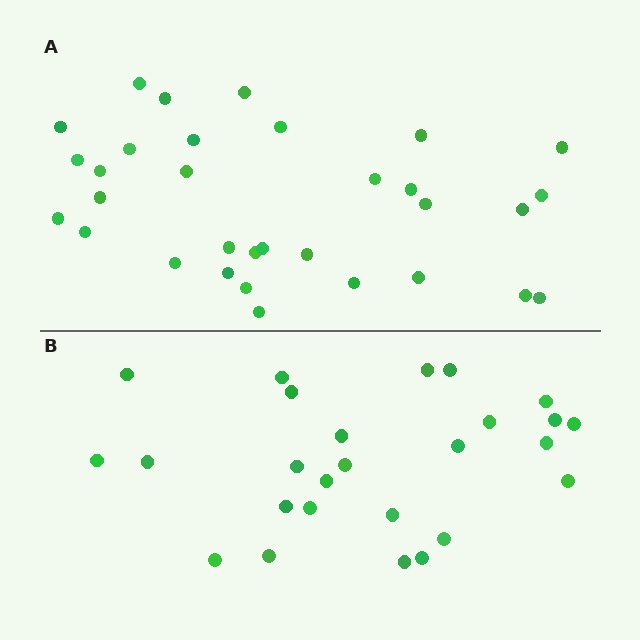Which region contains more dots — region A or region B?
Region A (the top region) has more dots.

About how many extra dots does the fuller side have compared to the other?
Region A has about 6 more dots than region B.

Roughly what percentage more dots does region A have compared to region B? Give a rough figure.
About 25% more.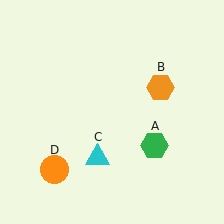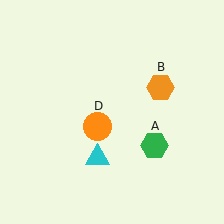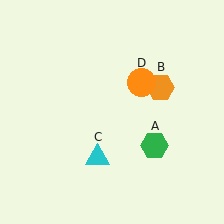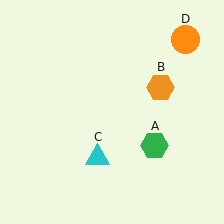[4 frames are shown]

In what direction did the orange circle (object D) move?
The orange circle (object D) moved up and to the right.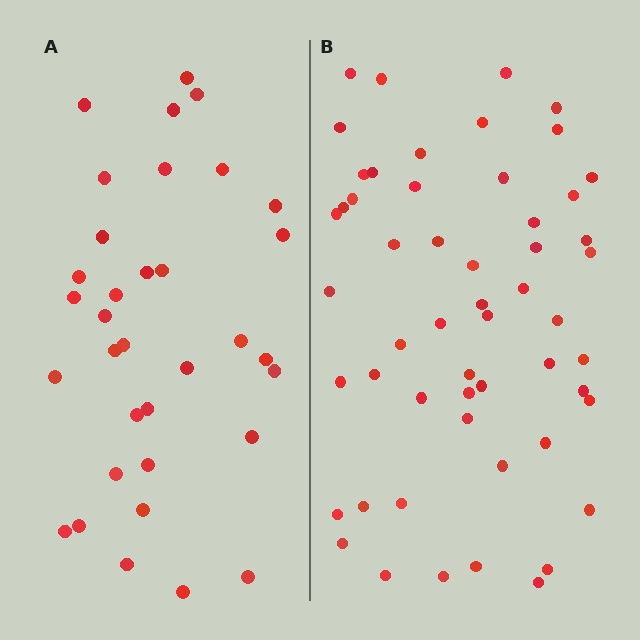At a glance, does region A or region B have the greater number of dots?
Region B (the right region) has more dots.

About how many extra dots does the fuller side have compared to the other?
Region B has approximately 20 more dots than region A.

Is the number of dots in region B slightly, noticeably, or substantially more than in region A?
Region B has substantially more. The ratio is roughly 1.6 to 1.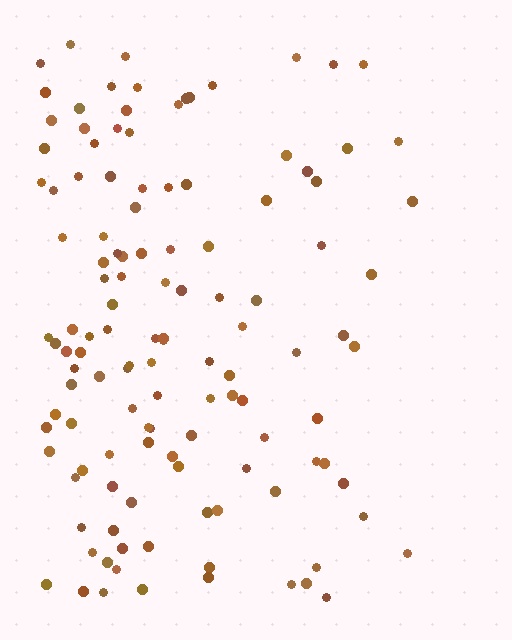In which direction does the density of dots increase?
From right to left, with the left side densest.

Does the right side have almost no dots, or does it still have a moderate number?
Still a moderate number, just noticeably fewer than the left.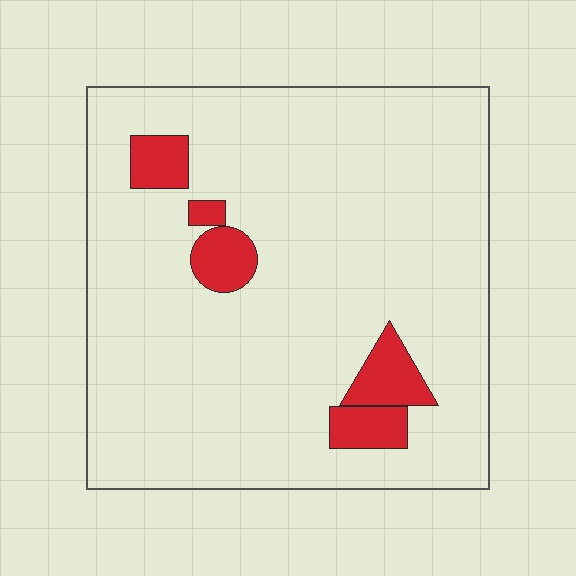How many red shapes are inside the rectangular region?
5.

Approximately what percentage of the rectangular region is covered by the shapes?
Approximately 10%.